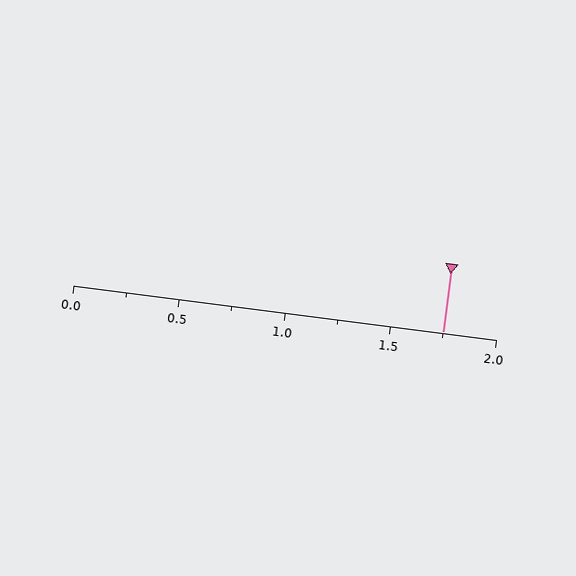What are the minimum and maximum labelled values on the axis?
The axis runs from 0.0 to 2.0.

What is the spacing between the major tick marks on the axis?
The major ticks are spaced 0.5 apart.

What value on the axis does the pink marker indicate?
The marker indicates approximately 1.75.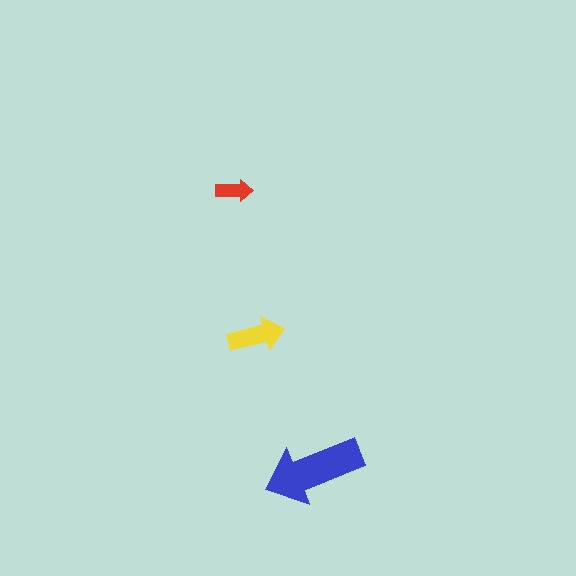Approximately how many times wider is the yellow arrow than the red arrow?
About 1.5 times wider.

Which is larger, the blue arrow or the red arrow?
The blue one.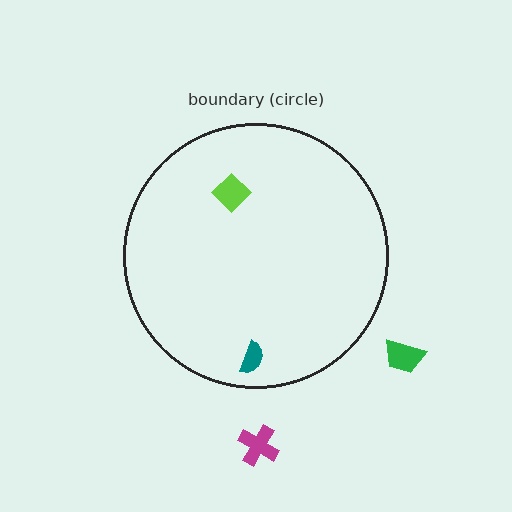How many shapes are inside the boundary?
2 inside, 2 outside.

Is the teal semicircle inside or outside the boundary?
Inside.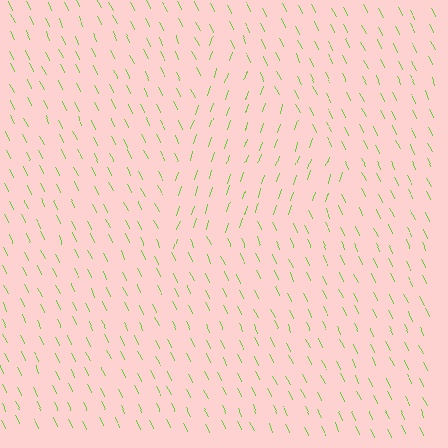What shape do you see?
I see a triangle.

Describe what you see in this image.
The image is filled with small lime line segments. A triangle region in the image has lines oriented differently from the surrounding lines, creating a visible texture boundary.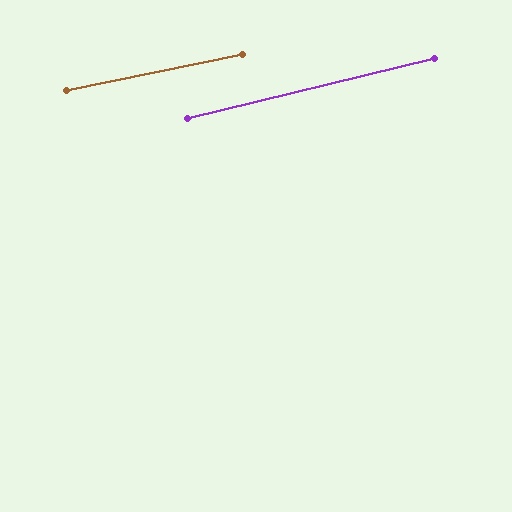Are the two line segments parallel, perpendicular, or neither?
Parallel — their directions differ by only 1.8°.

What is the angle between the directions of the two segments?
Approximately 2 degrees.